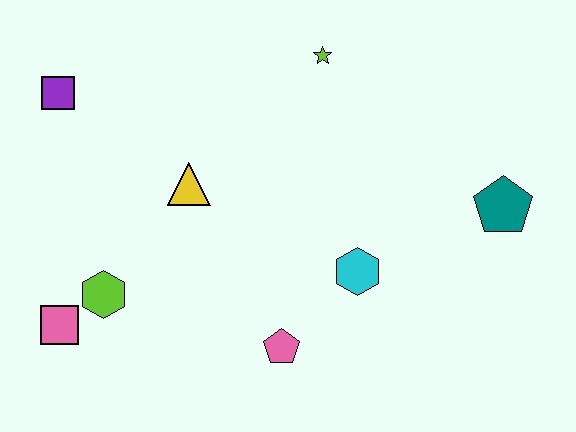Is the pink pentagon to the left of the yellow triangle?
No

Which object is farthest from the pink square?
The teal pentagon is farthest from the pink square.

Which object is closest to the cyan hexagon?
The pink pentagon is closest to the cyan hexagon.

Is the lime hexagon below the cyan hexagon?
Yes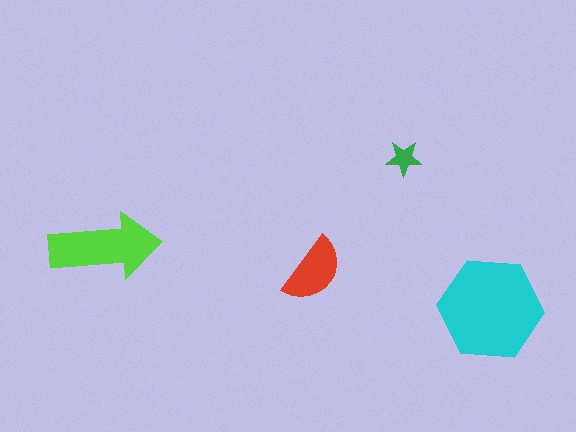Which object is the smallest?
The green star.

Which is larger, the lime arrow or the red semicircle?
The lime arrow.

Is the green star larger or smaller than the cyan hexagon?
Smaller.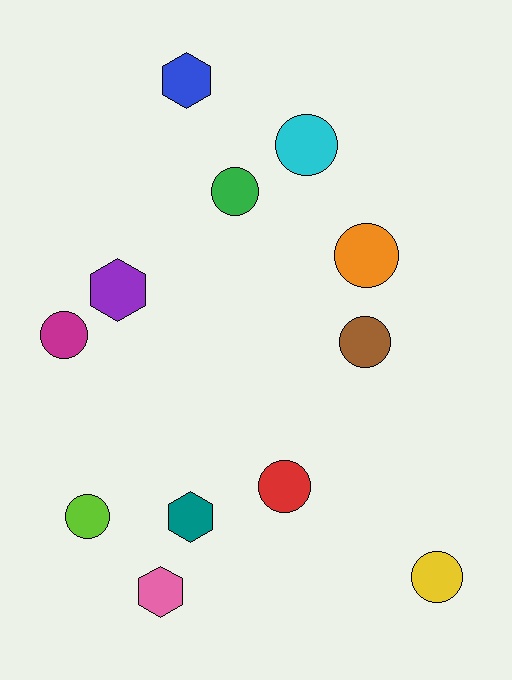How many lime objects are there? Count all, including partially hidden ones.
There is 1 lime object.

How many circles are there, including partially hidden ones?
There are 8 circles.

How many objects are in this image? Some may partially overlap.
There are 12 objects.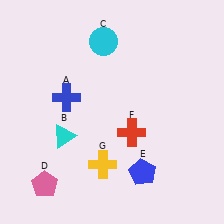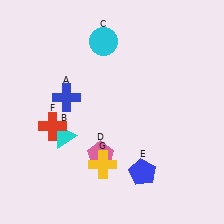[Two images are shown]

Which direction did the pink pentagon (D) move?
The pink pentagon (D) moved right.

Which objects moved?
The objects that moved are: the pink pentagon (D), the red cross (F).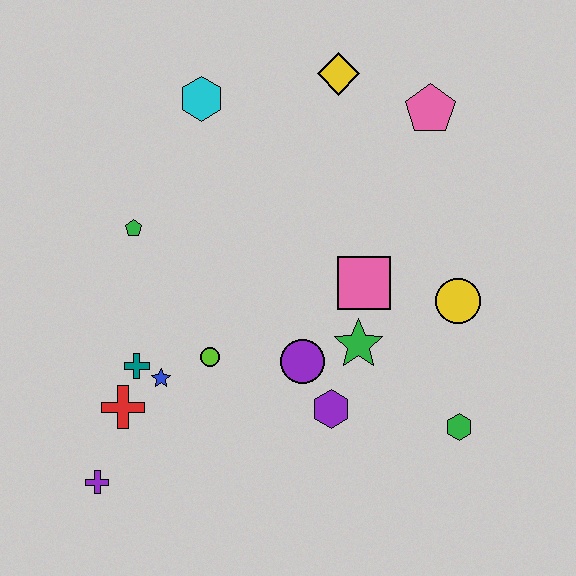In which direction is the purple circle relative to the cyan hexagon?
The purple circle is below the cyan hexagon.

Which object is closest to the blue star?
The teal cross is closest to the blue star.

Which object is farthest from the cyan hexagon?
The green hexagon is farthest from the cyan hexagon.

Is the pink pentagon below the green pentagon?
No